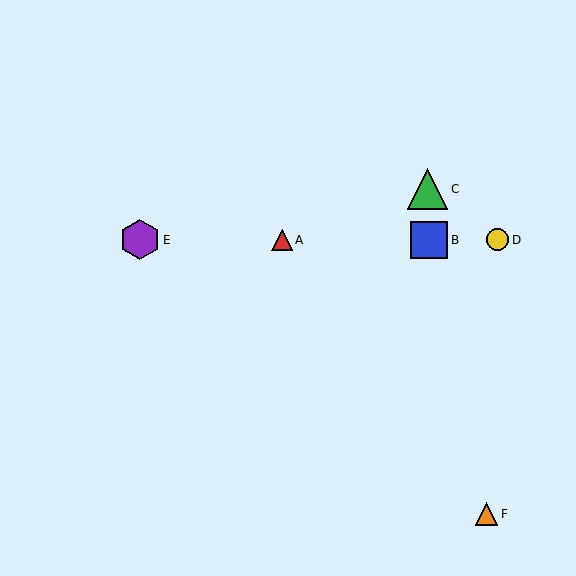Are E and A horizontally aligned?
Yes, both are at y≈240.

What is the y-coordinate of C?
Object C is at y≈189.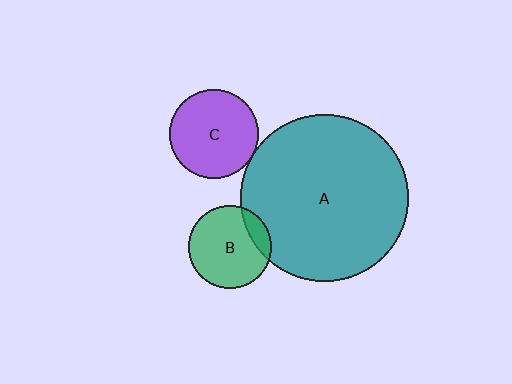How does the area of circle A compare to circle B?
Approximately 4.0 times.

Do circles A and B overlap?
Yes.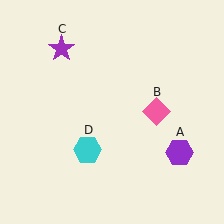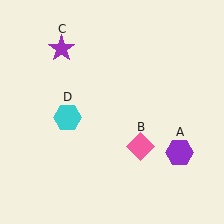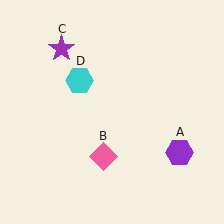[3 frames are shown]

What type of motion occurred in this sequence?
The pink diamond (object B), cyan hexagon (object D) rotated clockwise around the center of the scene.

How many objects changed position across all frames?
2 objects changed position: pink diamond (object B), cyan hexagon (object D).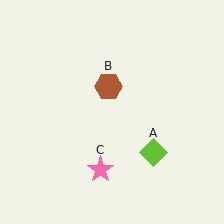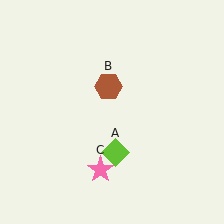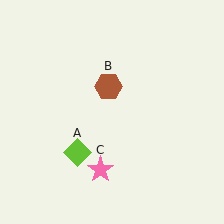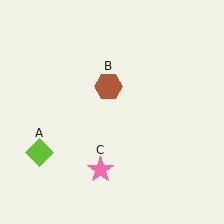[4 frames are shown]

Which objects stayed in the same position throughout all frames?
Brown hexagon (object B) and pink star (object C) remained stationary.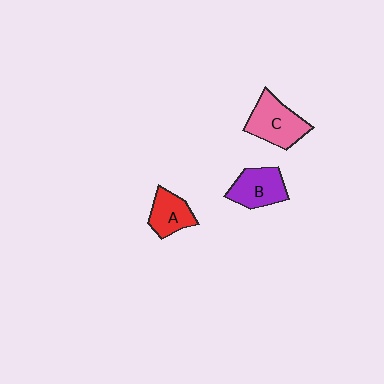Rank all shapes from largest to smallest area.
From largest to smallest: C (pink), B (purple), A (red).